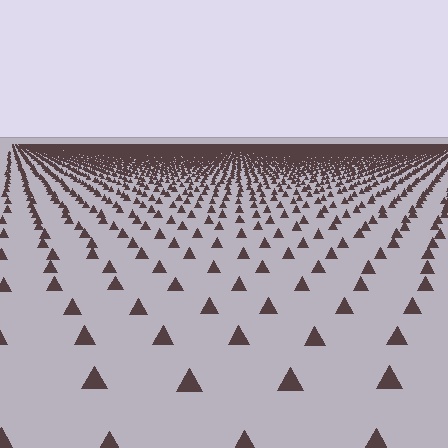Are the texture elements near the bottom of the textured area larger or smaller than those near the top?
Larger. Near the bottom, elements are closer to the viewer and appear at a bigger on-screen size.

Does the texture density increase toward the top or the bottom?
Density increases toward the top.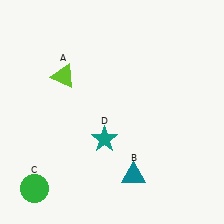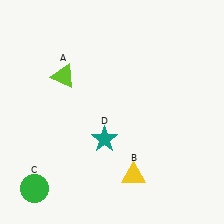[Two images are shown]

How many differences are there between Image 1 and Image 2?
There is 1 difference between the two images.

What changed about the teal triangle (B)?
In Image 1, B is teal. In Image 2, it changed to yellow.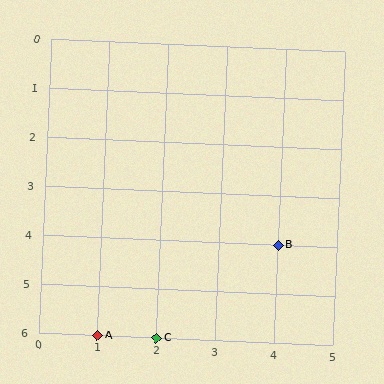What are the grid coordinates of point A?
Point A is at grid coordinates (1, 6).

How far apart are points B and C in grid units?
Points B and C are 2 columns and 2 rows apart (about 2.8 grid units diagonally).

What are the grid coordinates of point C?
Point C is at grid coordinates (2, 6).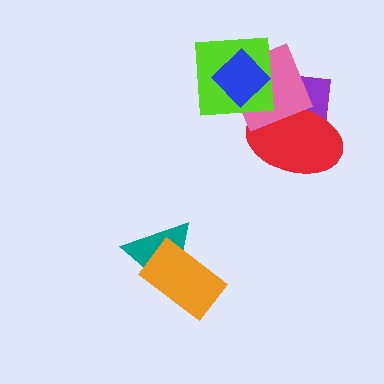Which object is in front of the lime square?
The blue diamond is in front of the lime square.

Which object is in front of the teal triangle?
The orange rectangle is in front of the teal triangle.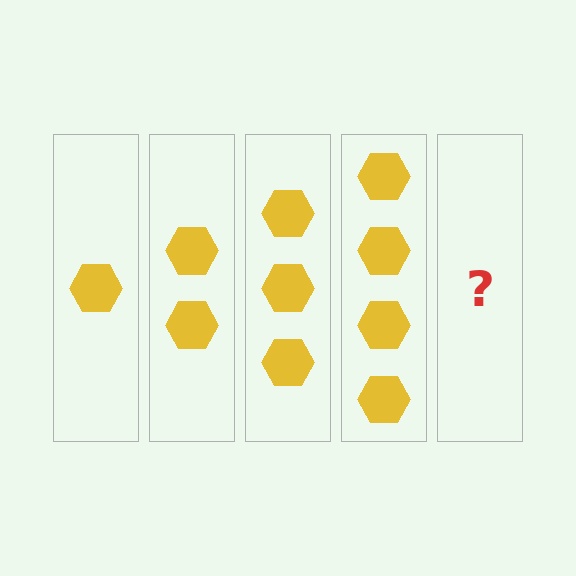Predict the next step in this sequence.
The next step is 5 hexagons.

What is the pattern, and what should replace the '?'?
The pattern is that each step adds one more hexagon. The '?' should be 5 hexagons.